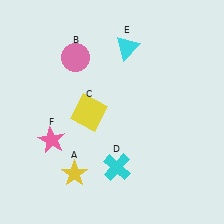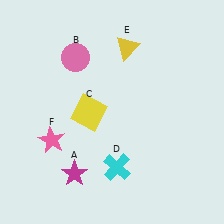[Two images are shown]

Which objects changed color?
A changed from yellow to magenta. E changed from cyan to yellow.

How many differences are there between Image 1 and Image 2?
There are 2 differences between the two images.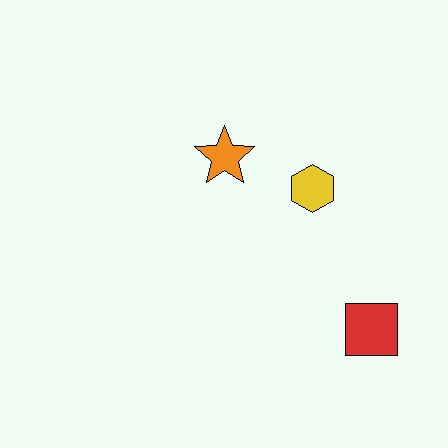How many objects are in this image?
There are 3 objects.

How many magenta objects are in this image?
There are no magenta objects.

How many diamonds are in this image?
There are no diamonds.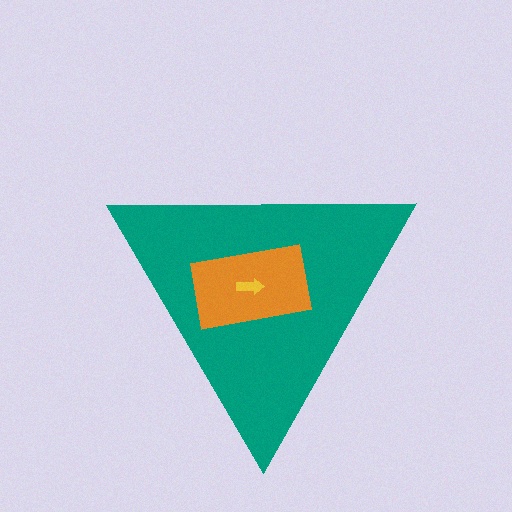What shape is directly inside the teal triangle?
The orange rectangle.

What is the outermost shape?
The teal triangle.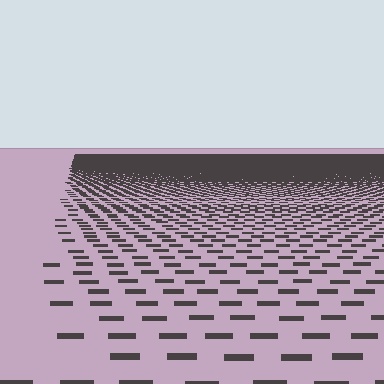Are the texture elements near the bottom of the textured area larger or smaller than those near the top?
Larger. Near the bottom, elements are closer to the viewer and appear at a bigger on-screen size.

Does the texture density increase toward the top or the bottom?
Density increases toward the top.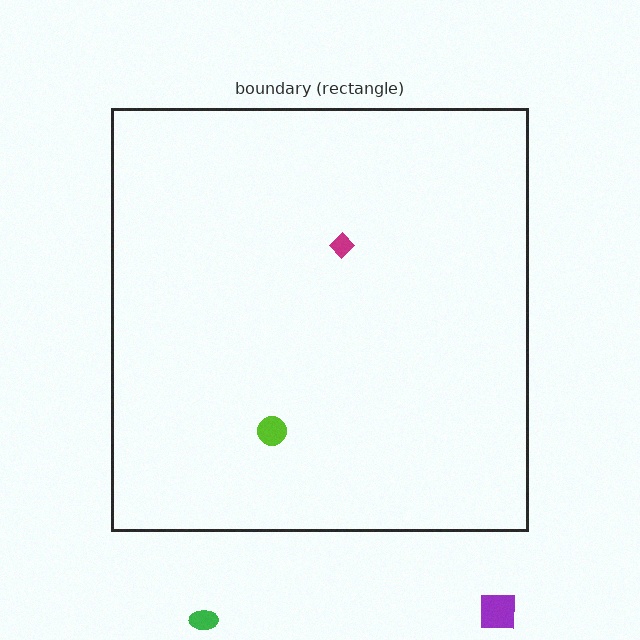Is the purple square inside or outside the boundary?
Outside.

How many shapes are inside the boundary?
2 inside, 2 outside.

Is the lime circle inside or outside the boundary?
Inside.